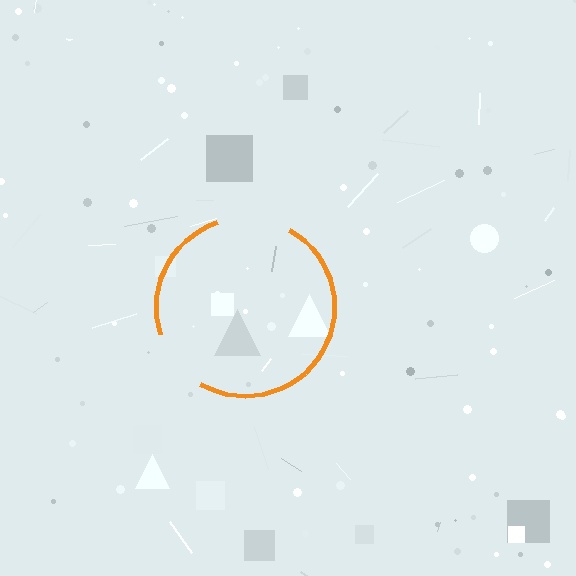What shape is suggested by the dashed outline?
The dashed outline suggests a circle.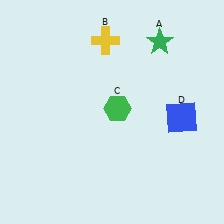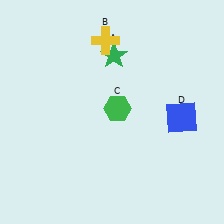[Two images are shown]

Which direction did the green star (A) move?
The green star (A) moved left.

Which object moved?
The green star (A) moved left.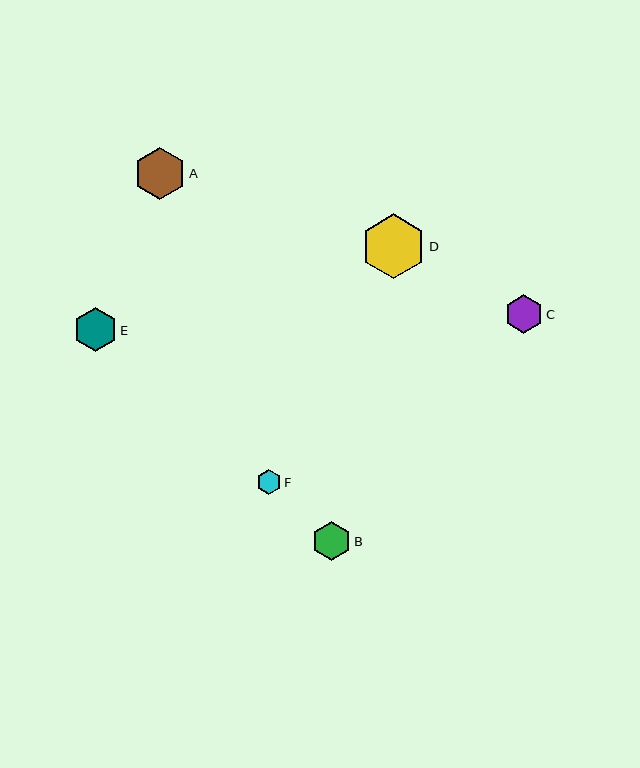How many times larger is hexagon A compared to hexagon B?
Hexagon A is approximately 1.3 times the size of hexagon B.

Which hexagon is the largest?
Hexagon D is the largest with a size of approximately 64 pixels.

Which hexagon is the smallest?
Hexagon F is the smallest with a size of approximately 25 pixels.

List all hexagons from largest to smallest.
From largest to smallest: D, A, E, B, C, F.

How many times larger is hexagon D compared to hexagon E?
Hexagon D is approximately 1.5 times the size of hexagon E.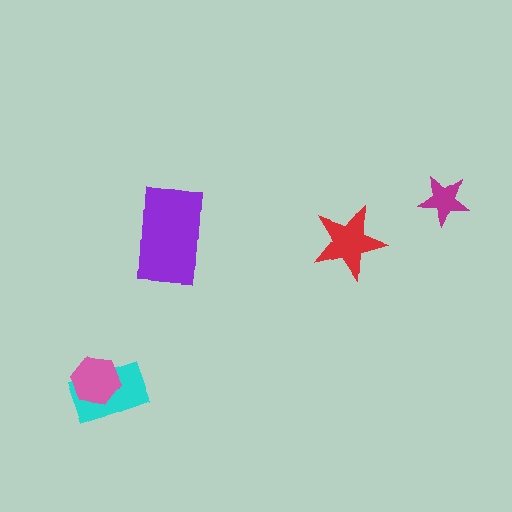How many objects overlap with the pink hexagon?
1 object overlaps with the pink hexagon.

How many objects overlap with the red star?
0 objects overlap with the red star.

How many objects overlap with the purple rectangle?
0 objects overlap with the purple rectangle.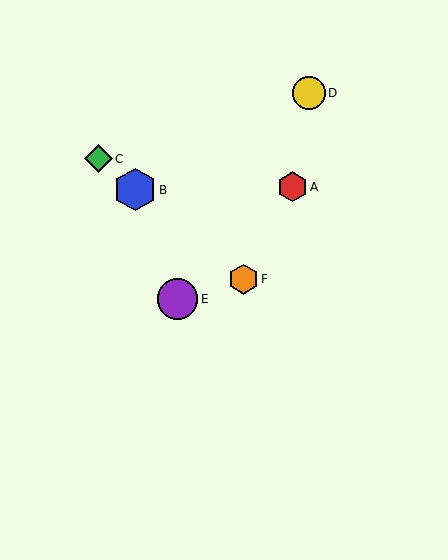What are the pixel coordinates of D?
Object D is at (309, 93).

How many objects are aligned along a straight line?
3 objects (B, C, F) are aligned along a straight line.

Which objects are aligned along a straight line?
Objects B, C, F are aligned along a straight line.